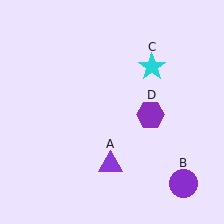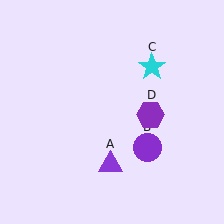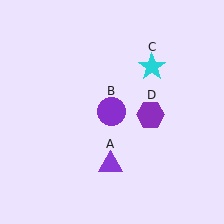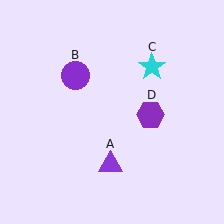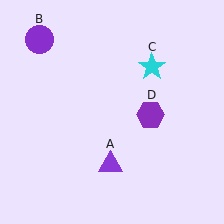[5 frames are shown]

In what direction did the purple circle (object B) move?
The purple circle (object B) moved up and to the left.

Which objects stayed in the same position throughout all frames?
Purple triangle (object A) and cyan star (object C) and purple hexagon (object D) remained stationary.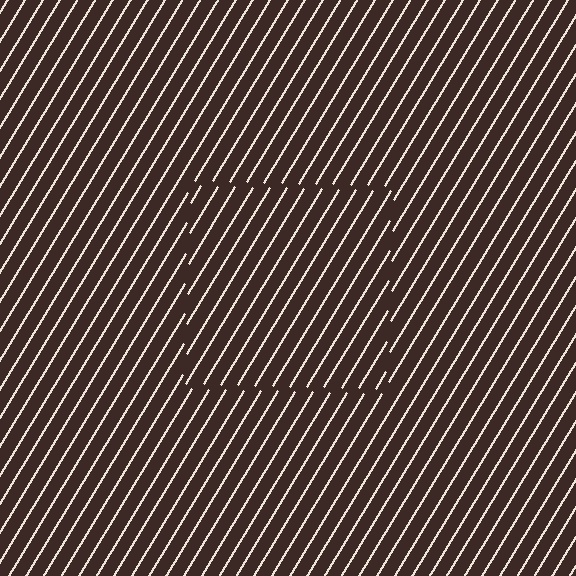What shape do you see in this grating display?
An illusory square. The interior of the shape contains the same grating, shifted by half a period — the contour is defined by the phase discontinuity where line-ends from the inner and outer gratings abut.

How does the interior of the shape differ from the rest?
The interior of the shape contains the same grating, shifted by half a period — the contour is defined by the phase discontinuity where line-ends from the inner and outer gratings abut.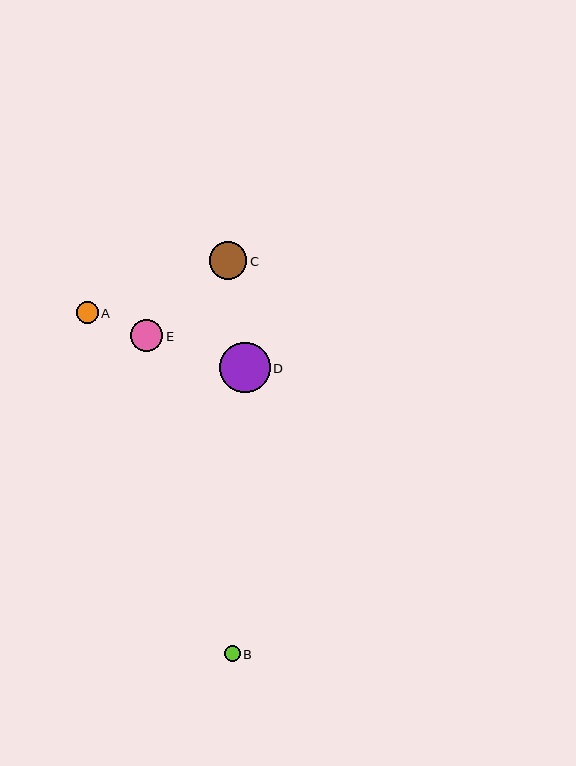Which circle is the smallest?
Circle B is the smallest with a size of approximately 16 pixels.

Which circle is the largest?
Circle D is the largest with a size of approximately 50 pixels.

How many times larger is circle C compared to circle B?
Circle C is approximately 2.4 times the size of circle B.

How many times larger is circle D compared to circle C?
Circle D is approximately 1.3 times the size of circle C.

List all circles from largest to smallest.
From largest to smallest: D, C, E, A, B.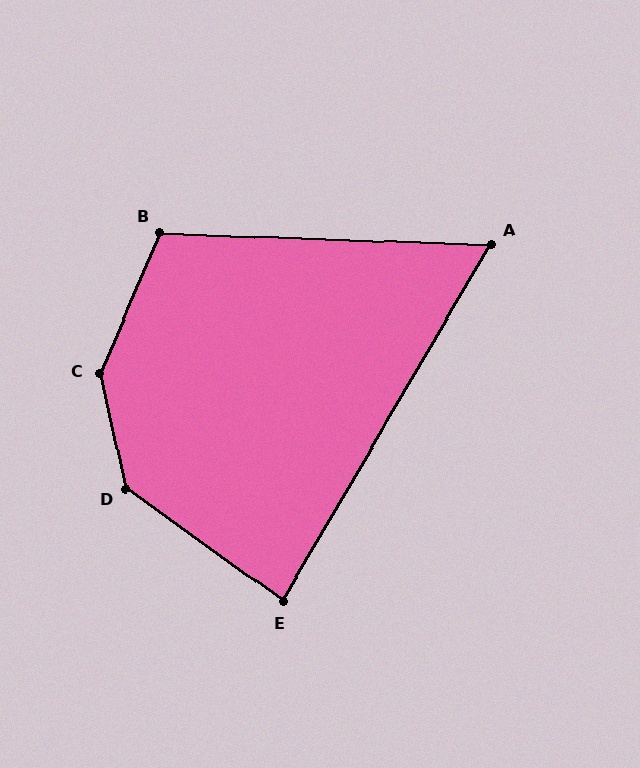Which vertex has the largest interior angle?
C, at approximately 144 degrees.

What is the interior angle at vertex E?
Approximately 85 degrees (acute).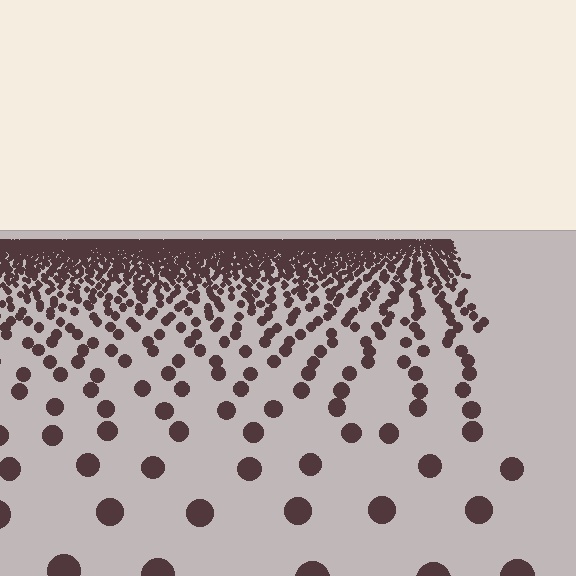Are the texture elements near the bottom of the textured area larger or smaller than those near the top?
Larger. Near the bottom, elements are closer to the viewer and appear at a bigger on-screen size.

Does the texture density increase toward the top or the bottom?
Density increases toward the top.